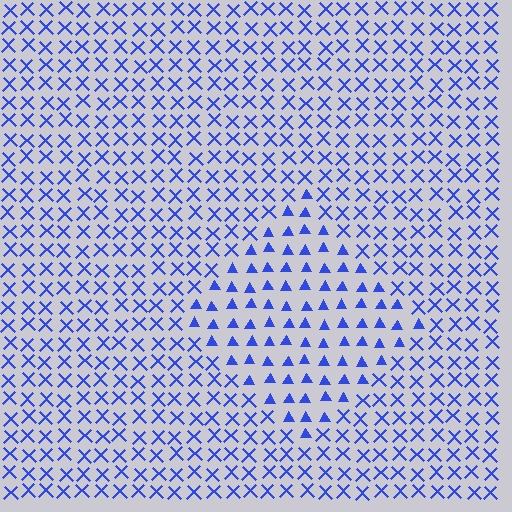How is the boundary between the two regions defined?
The boundary is defined by a change in element shape: triangles inside vs. X marks outside. All elements share the same color and spacing.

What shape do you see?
I see a diamond.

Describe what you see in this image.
The image is filled with small blue elements arranged in a uniform grid. A diamond-shaped region contains triangles, while the surrounding area contains X marks. The boundary is defined purely by the change in element shape.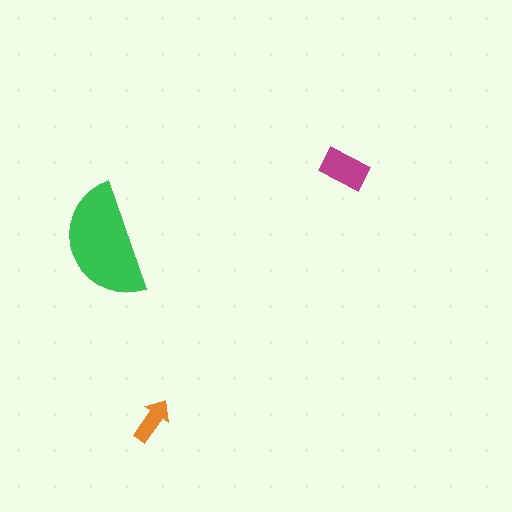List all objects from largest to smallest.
The green semicircle, the magenta rectangle, the orange arrow.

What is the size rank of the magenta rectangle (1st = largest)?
2nd.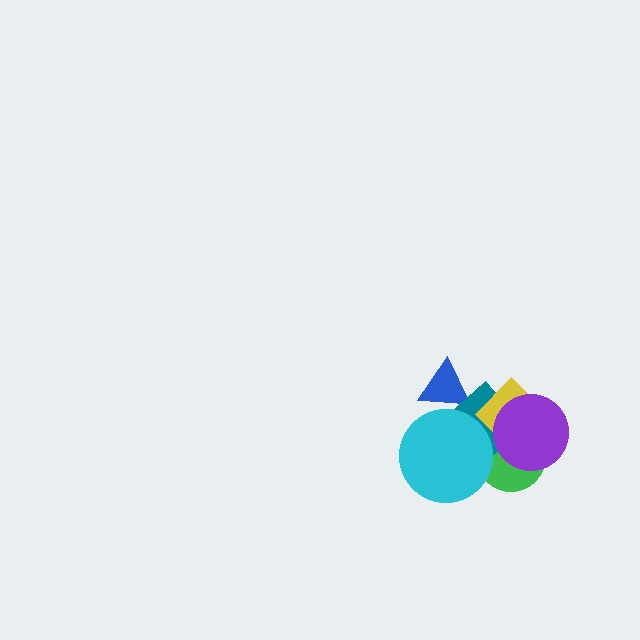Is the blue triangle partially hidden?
Yes, it is partially covered by another shape.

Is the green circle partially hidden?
Yes, it is partially covered by another shape.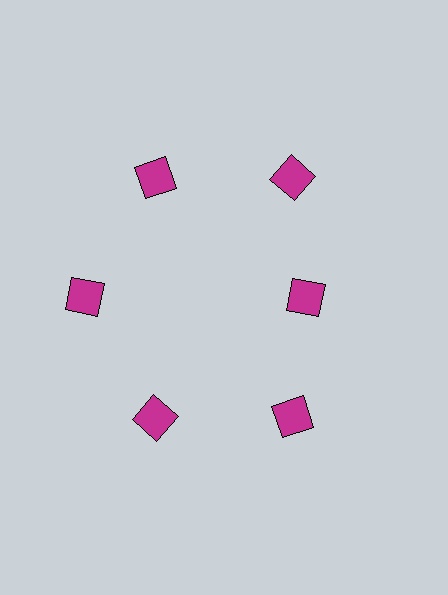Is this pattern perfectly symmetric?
No. The 6 magenta diamonds are arranged in a ring, but one element near the 3 o'clock position is pulled inward toward the center, breaking the 6-fold rotational symmetry.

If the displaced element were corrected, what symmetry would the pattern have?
It would have 6-fold rotational symmetry — the pattern would map onto itself every 60 degrees.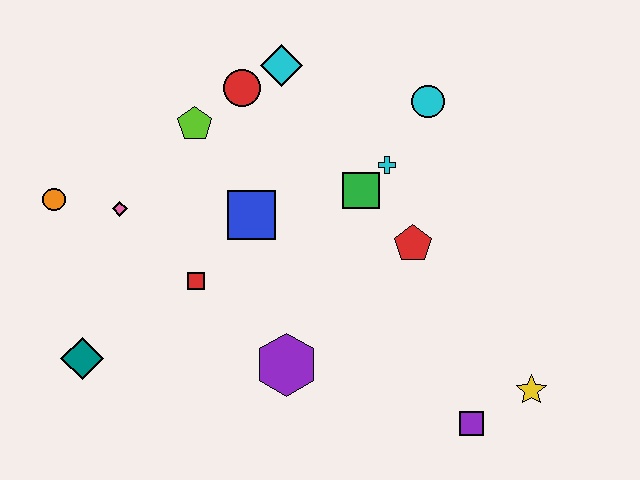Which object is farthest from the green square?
The teal diamond is farthest from the green square.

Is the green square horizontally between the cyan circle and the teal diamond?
Yes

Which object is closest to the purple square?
The yellow star is closest to the purple square.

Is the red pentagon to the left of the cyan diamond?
No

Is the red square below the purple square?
No